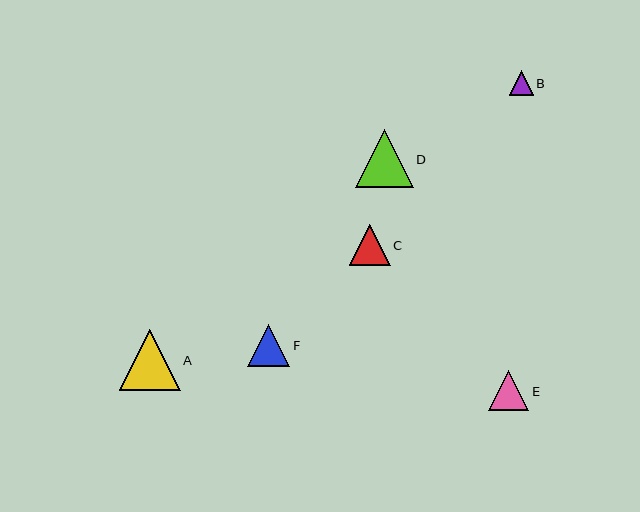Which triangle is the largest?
Triangle A is the largest with a size of approximately 61 pixels.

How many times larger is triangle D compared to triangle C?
Triangle D is approximately 1.4 times the size of triangle C.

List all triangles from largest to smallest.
From largest to smallest: A, D, F, C, E, B.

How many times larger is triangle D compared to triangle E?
Triangle D is approximately 1.4 times the size of triangle E.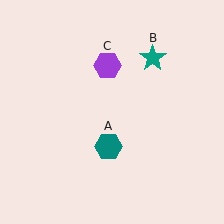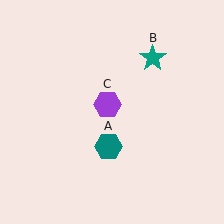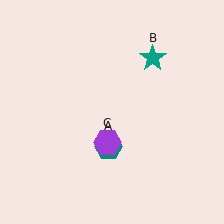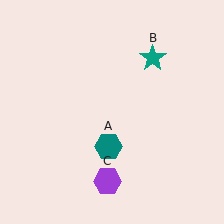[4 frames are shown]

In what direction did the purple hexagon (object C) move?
The purple hexagon (object C) moved down.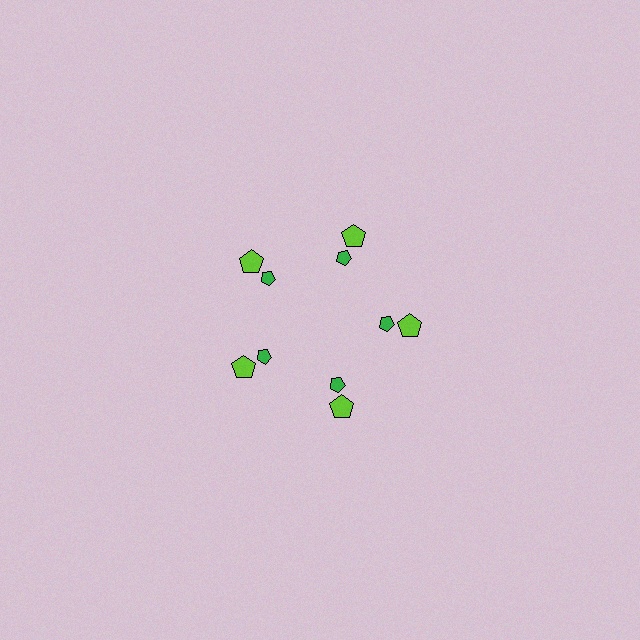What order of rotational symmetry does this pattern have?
This pattern has 5-fold rotational symmetry.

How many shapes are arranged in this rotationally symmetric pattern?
There are 10 shapes, arranged in 5 groups of 2.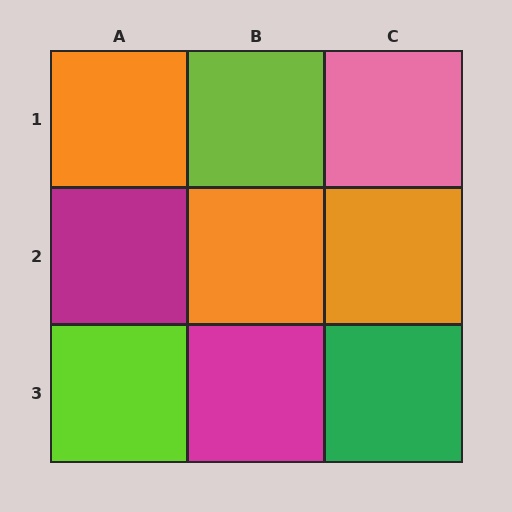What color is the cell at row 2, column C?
Orange.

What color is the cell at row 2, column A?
Magenta.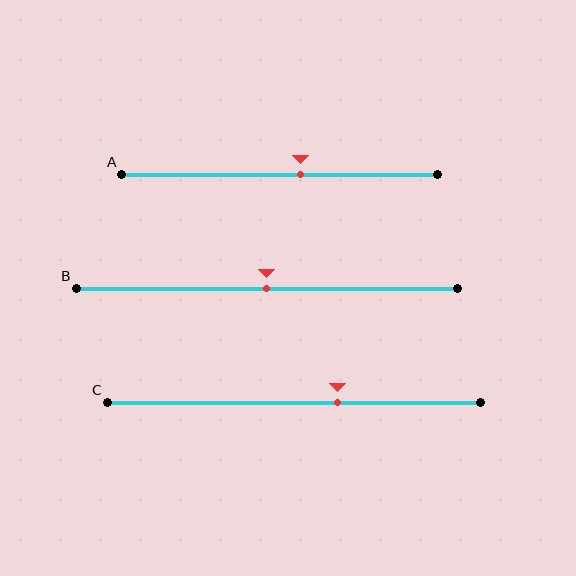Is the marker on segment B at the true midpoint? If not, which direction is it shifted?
Yes, the marker on segment B is at the true midpoint.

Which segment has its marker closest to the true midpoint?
Segment B has its marker closest to the true midpoint.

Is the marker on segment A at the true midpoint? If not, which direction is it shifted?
No, the marker on segment A is shifted to the right by about 7% of the segment length.